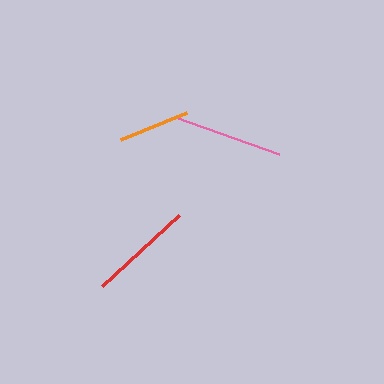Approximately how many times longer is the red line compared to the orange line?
The red line is approximately 1.5 times the length of the orange line.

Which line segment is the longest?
The pink line is the longest at approximately 111 pixels.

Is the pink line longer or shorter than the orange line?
The pink line is longer than the orange line.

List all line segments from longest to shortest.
From longest to shortest: pink, red, orange.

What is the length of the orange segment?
The orange segment is approximately 71 pixels long.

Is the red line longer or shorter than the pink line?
The pink line is longer than the red line.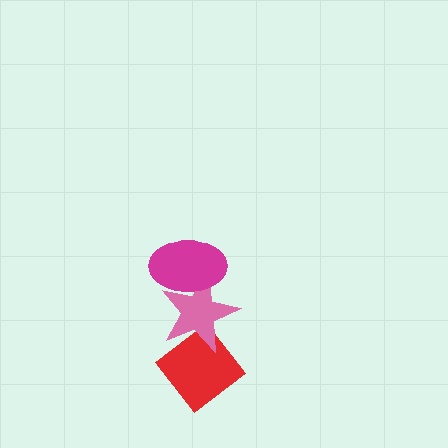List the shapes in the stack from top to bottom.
From top to bottom: the magenta ellipse, the pink star, the red diamond.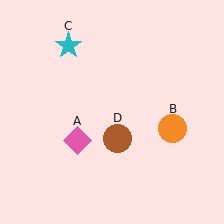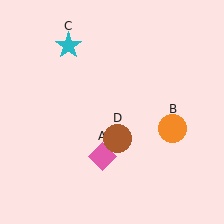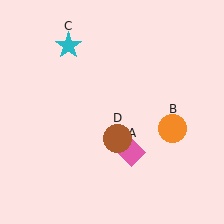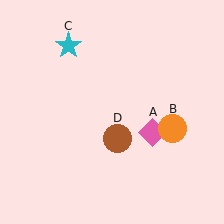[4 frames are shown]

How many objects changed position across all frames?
1 object changed position: pink diamond (object A).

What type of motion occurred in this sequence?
The pink diamond (object A) rotated counterclockwise around the center of the scene.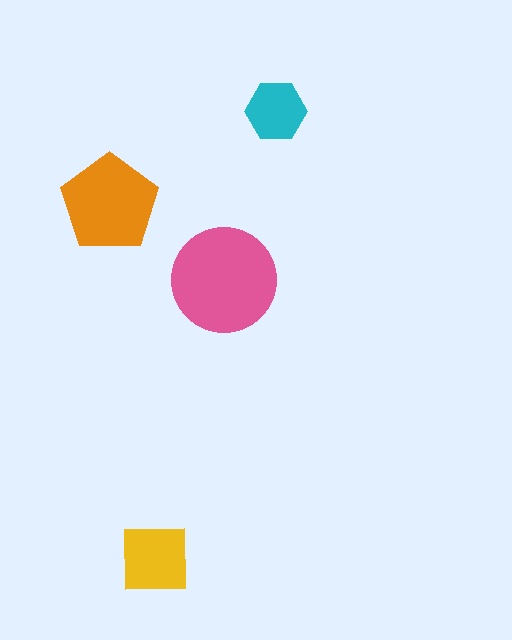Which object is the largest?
The pink circle.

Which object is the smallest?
The cyan hexagon.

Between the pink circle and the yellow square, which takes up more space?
The pink circle.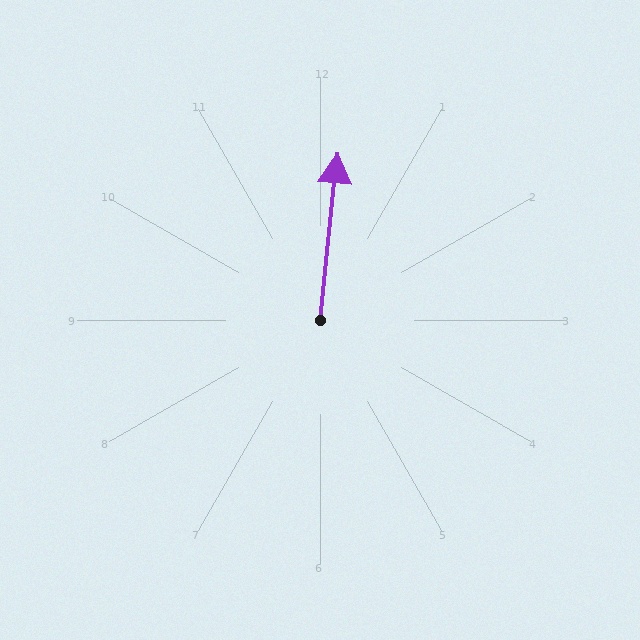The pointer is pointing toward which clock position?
Roughly 12 o'clock.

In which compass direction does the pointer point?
North.